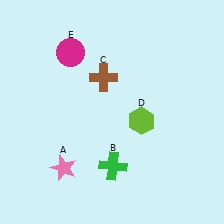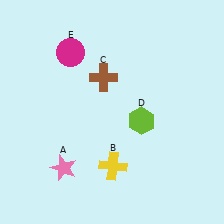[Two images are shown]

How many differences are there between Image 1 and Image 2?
There is 1 difference between the two images.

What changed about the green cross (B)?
In Image 1, B is green. In Image 2, it changed to yellow.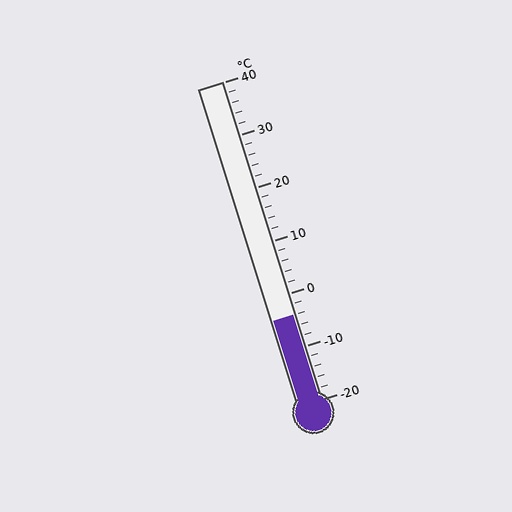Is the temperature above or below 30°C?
The temperature is below 30°C.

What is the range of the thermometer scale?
The thermometer scale ranges from -20°C to 40°C.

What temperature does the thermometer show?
The thermometer shows approximately -4°C.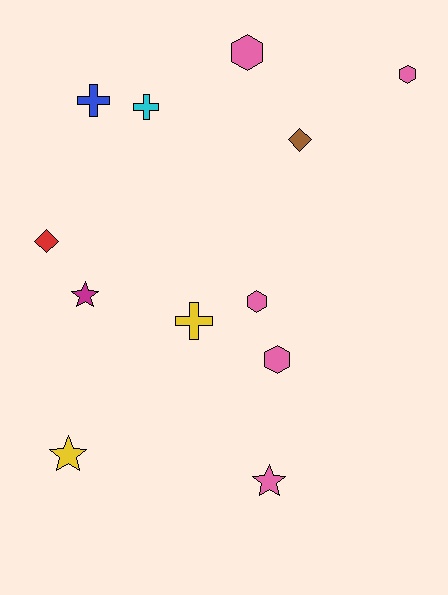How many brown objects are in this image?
There is 1 brown object.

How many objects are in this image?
There are 12 objects.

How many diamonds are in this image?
There are 2 diamonds.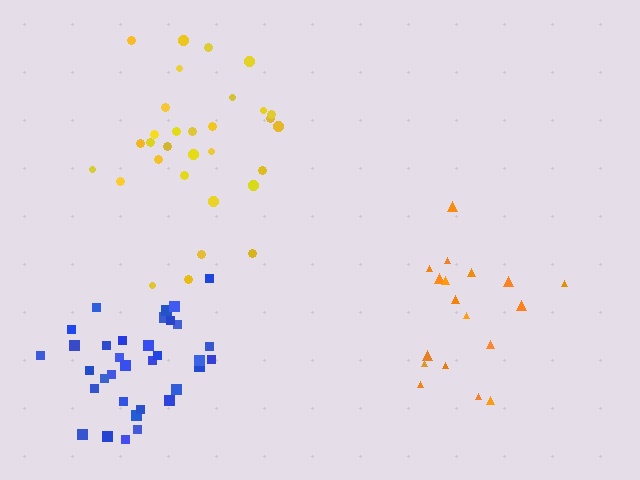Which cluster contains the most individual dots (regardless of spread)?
Blue (34).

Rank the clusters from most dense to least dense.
blue, orange, yellow.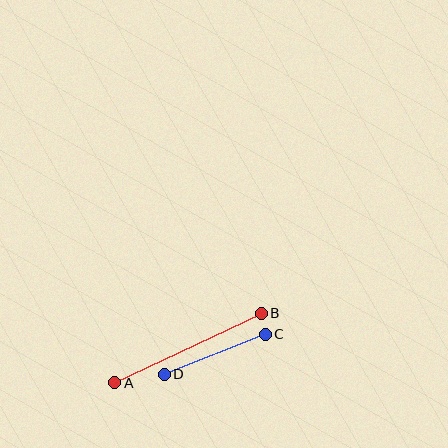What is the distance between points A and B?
The distance is approximately 162 pixels.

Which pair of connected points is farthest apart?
Points A and B are farthest apart.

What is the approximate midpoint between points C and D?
The midpoint is at approximately (215, 354) pixels.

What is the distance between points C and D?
The distance is approximately 108 pixels.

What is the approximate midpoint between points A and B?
The midpoint is at approximately (188, 348) pixels.